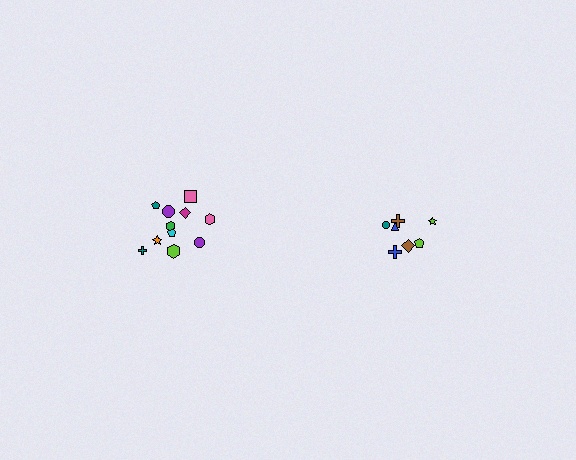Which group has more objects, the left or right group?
The left group.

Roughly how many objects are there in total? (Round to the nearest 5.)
Roughly 20 objects in total.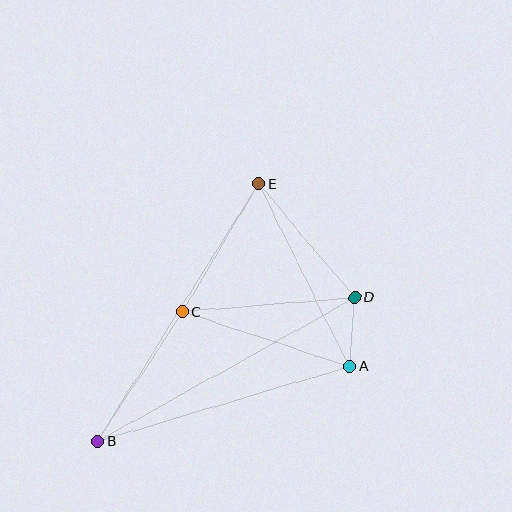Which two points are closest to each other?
Points A and D are closest to each other.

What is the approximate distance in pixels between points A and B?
The distance between A and B is approximately 263 pixels.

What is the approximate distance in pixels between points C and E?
The distance between C and E is approximately 149 pixels.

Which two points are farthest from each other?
Points B and E are farthest from each other.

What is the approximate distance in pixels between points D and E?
The distance between D and E is approximately 149 pixels.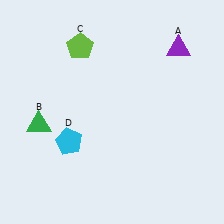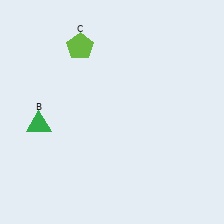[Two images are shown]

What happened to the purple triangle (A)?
The purple triangle (A) was removed in Image 2. It was in the top-right area of Image 1.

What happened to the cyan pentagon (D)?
The cyan pentagon (D) was removed in Image 2. It was in the bottom-left area of Image 1.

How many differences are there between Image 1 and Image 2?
There are 2 differences between the two images.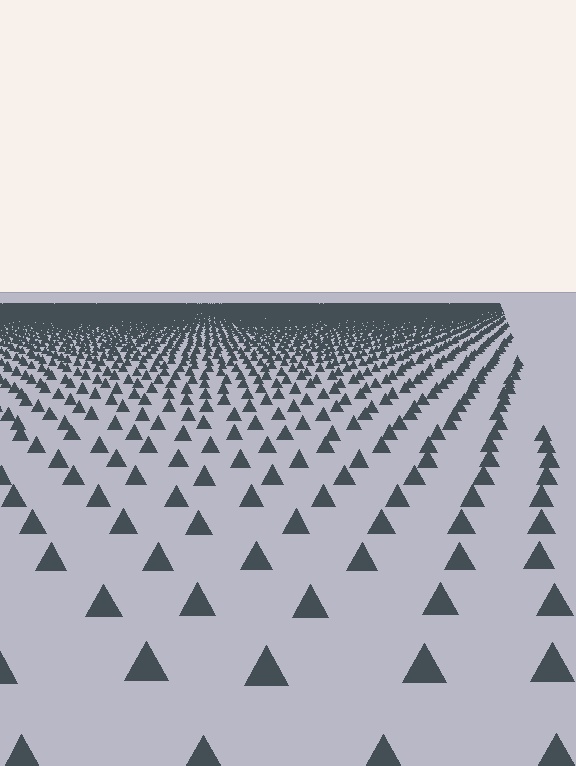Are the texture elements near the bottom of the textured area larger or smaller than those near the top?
Larger. Near the bottom, elements are closer to the viewer and appear at a bigger on-screen size.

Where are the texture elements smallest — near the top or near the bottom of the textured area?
Near the top.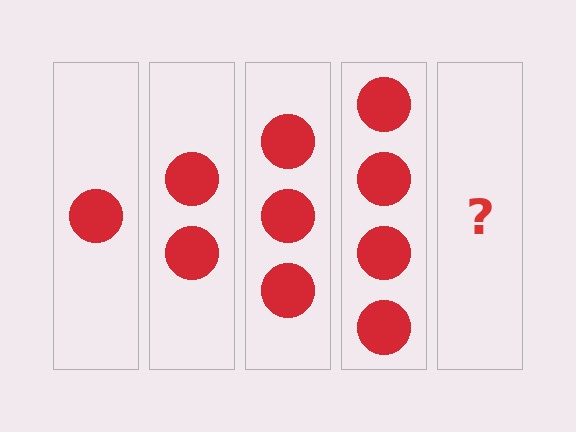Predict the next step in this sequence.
The next step is 5 circles.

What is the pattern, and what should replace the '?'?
The pattern is that each step adds one more circle. The '?' should be 5 circles.